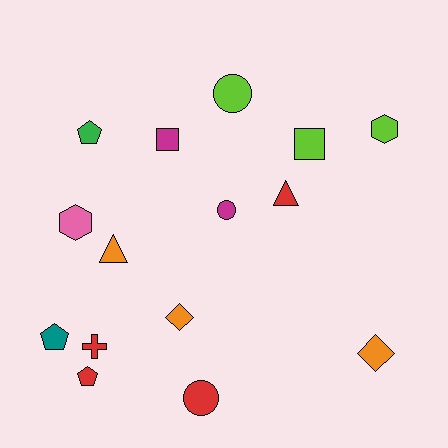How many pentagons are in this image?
There are 3 pentagons.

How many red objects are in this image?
There are 4 red objects.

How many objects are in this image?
There are 15 objects.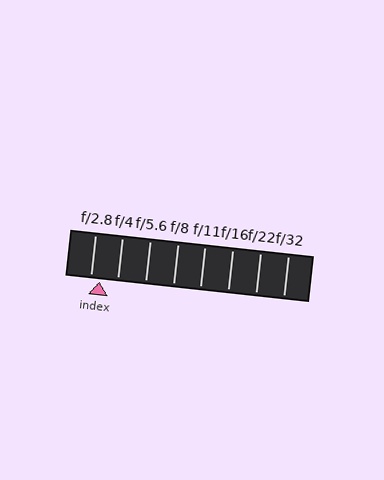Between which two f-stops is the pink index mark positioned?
The index mark is between f/2.8 and f/4.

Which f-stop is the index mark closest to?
The index mark is closest to f/2.8.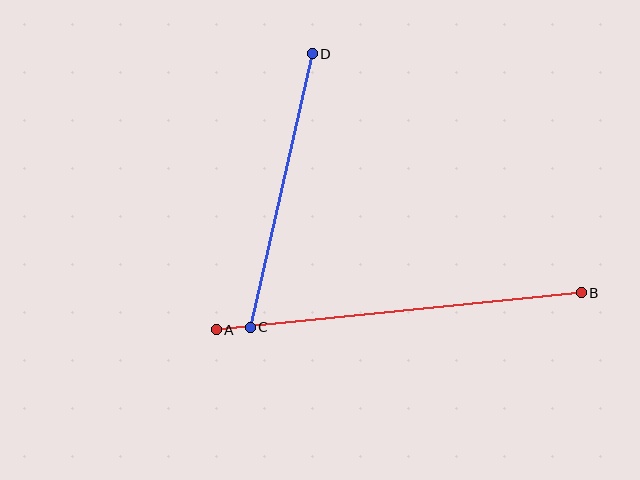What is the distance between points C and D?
The distance is approximately 280 pixels.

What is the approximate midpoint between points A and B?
The midpoint is at approximately (399, 311) pixels.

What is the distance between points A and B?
The distance is approximately 367 pixels.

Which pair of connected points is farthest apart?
Points A and B are farthest apart.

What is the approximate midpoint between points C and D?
The midpoint is at approximately (281, 190) pixels.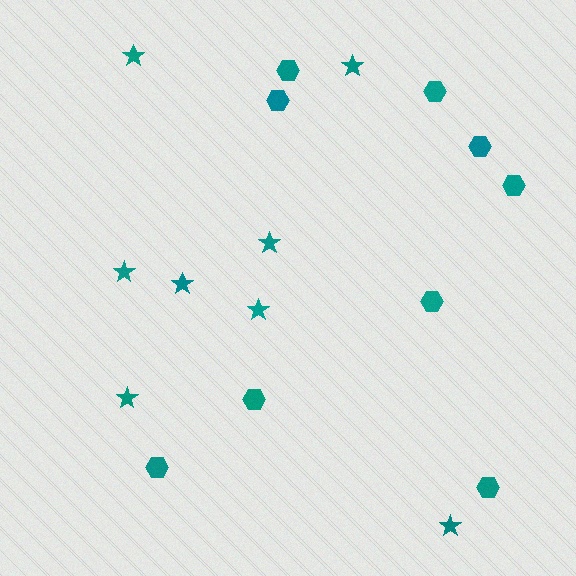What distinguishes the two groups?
There are 2 groups: one group of hexagons (9) and one group of stars (8).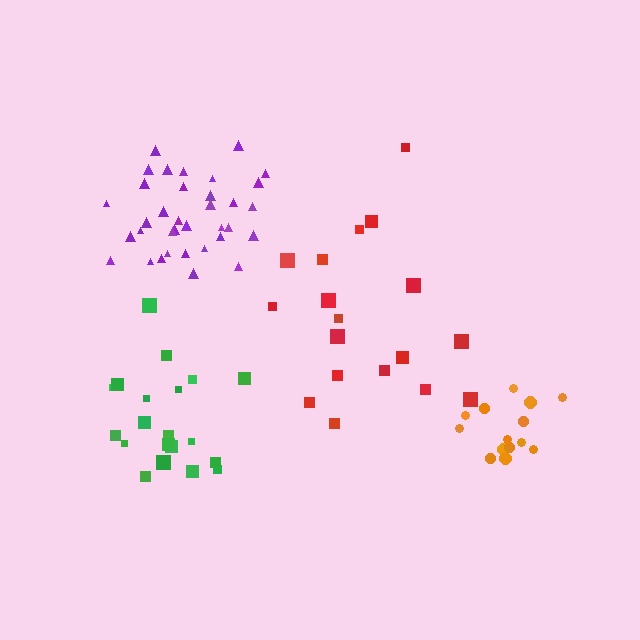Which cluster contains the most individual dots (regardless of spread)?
Purple (35).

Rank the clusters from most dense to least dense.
orange, purple, green, red.